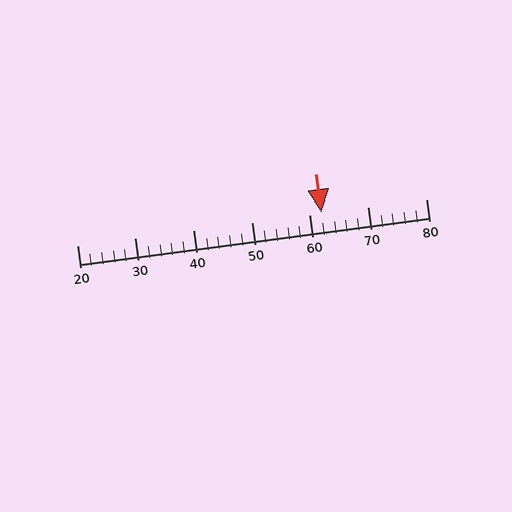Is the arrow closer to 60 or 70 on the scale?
The arrow is closer to 60.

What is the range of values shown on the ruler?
The ruler shows values from 20 to 80.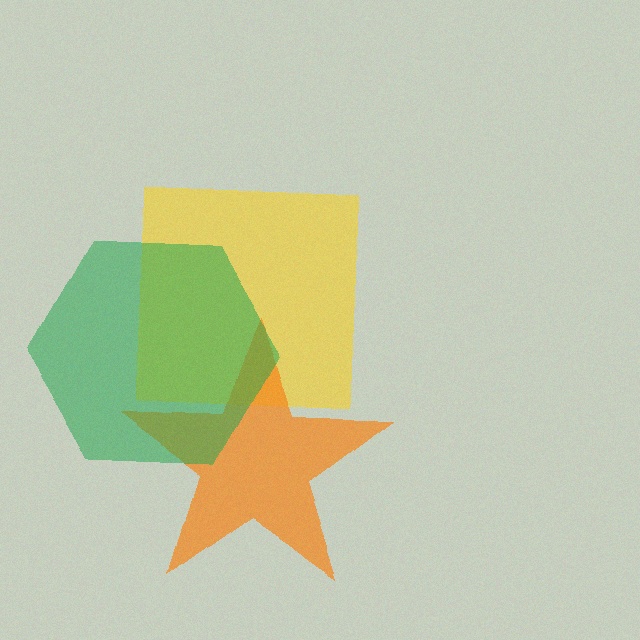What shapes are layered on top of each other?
The layered shapes are: a yellow square, an orange star, a green hexagon.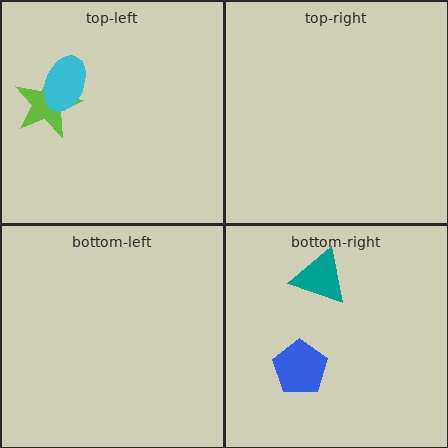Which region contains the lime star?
The top-left region.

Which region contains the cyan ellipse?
The top-left region.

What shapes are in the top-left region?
The lime star, the cyan ellipse.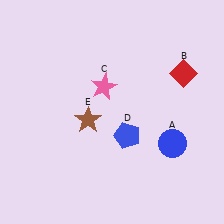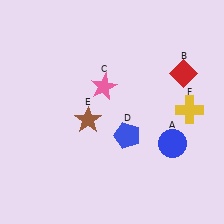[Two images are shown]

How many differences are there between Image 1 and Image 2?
There is 1 difference between the two images.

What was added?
A yellow cross (F) was added in Image 2.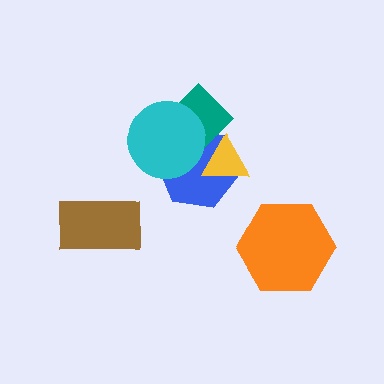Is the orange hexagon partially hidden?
No, no other shape covers it.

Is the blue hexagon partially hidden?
Yes, it is partially covered by another shape.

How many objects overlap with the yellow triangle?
2 objects overlap with the yellow triangle.